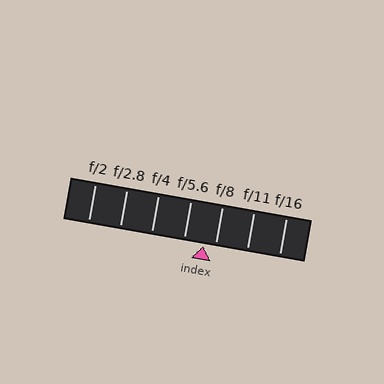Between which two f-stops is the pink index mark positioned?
The index mark is between f/5.6 and f/8.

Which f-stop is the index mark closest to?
The index mark is closest to f/8.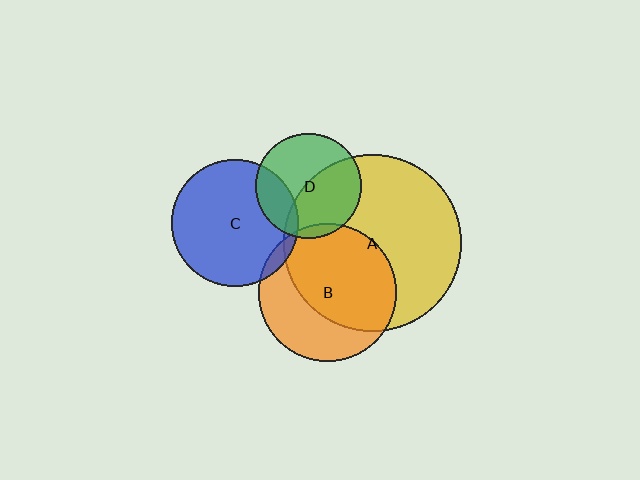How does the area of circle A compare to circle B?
Approximately 1.7 times.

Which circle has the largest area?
Circle A (yellow).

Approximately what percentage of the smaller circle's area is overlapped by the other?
Approximately 5%.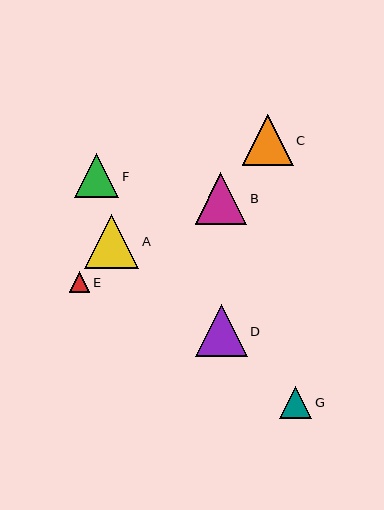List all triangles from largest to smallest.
From largest to smallest: A, D, B, C, F, G, E.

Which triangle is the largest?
Triangle A is the largest with a size of approximately 54 pixels.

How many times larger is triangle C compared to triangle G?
Triangle C is approximately 1.6 times the size of triangle G.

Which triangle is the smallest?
Triangle E is the smallest with a size of approximately 20 pixels.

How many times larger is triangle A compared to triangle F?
Triangle A is approximately 1.2 times the size of triangle F.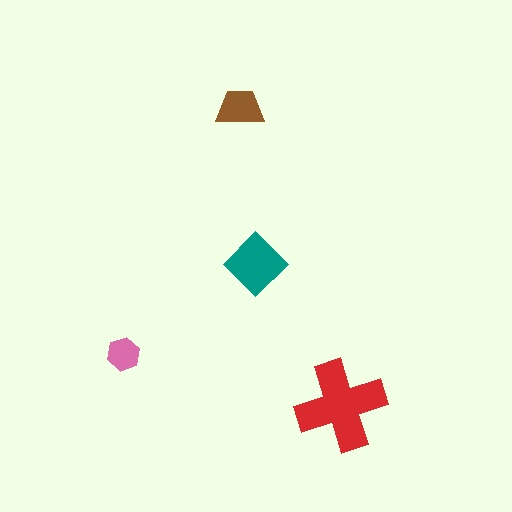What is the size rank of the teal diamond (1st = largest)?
2nd.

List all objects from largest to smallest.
The red cross, the teal diamond, the brown trapezoid, the pink hexagon.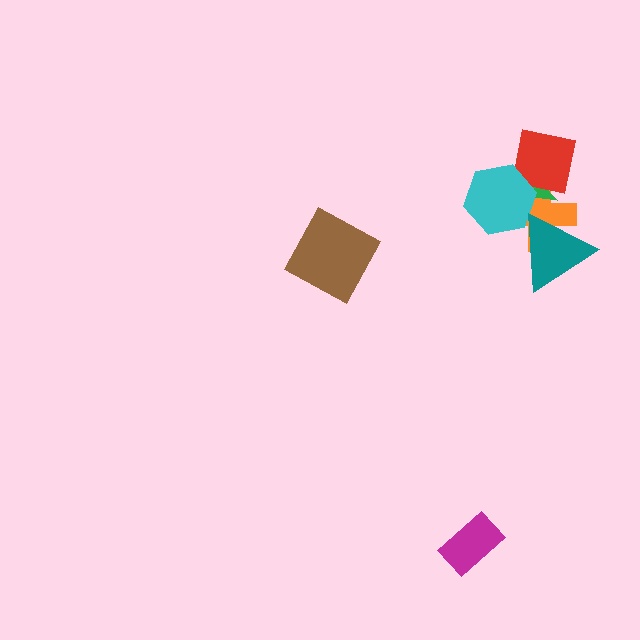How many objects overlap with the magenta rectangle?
0 objects overlap with the magenta rectangle.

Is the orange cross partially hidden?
Yes, it is partially covered by another shape.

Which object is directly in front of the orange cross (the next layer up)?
The green star is directly in front of the orange cross.